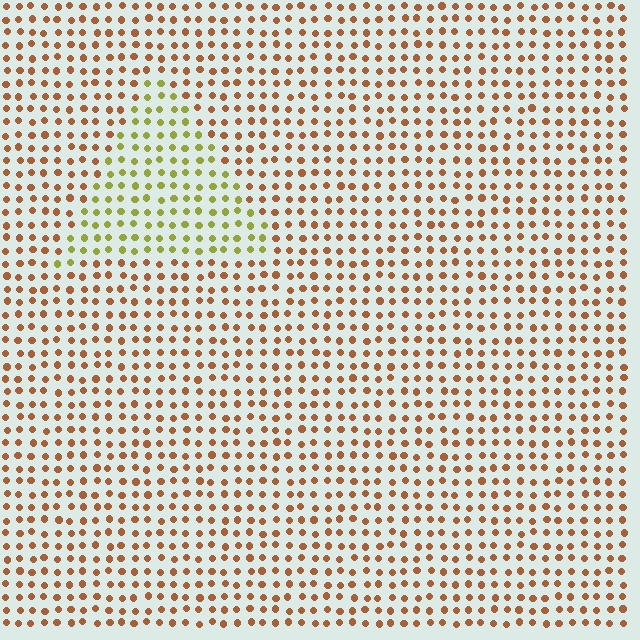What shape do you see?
I see a triangle.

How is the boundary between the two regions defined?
The boundary is defined purely by a slight shift in hue (about 49 degrees). Spacing, size, and orientation are identical on both sides.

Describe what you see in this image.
The image is filled with small brown elements in a uniform arrangement. A triangle-shaped region is visible where the elements are tinted to a slightly different hue, forming a subtle color boundary.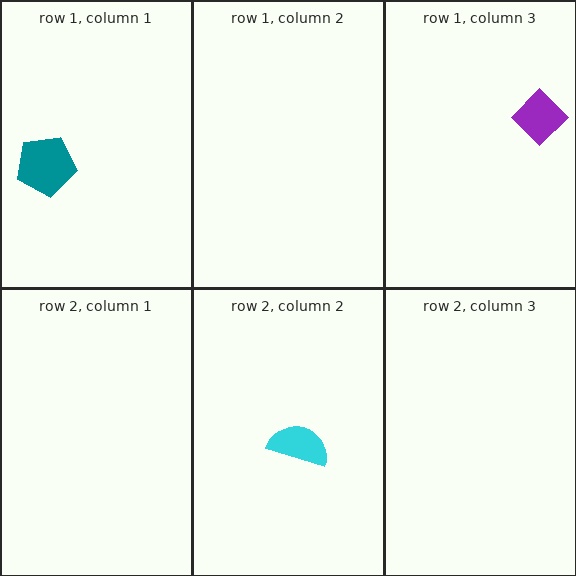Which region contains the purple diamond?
The row 1, column 3 region.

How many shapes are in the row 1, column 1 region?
1.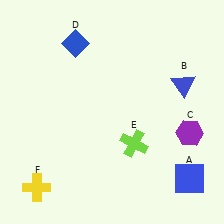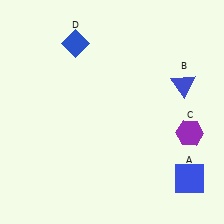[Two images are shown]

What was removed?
The yellow cross (F), the lime cross (E) were removed in Image 2.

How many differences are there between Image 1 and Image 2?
There are 2 differences between the two images.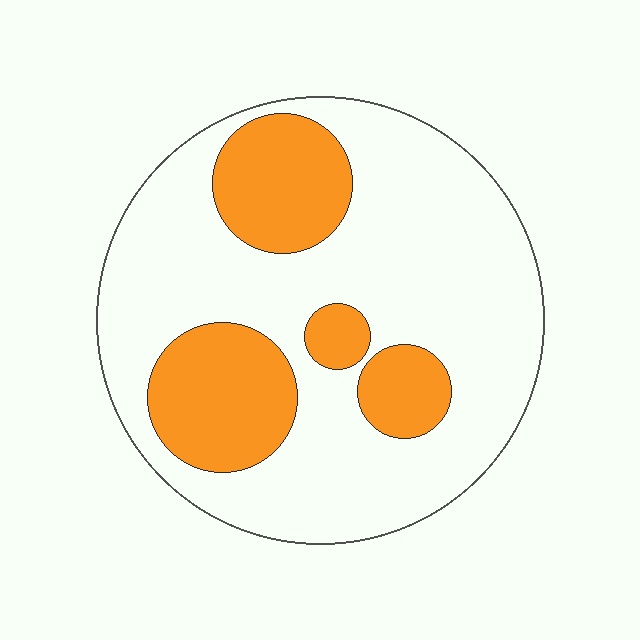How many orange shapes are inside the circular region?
4.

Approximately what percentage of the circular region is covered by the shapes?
Approximately 30%.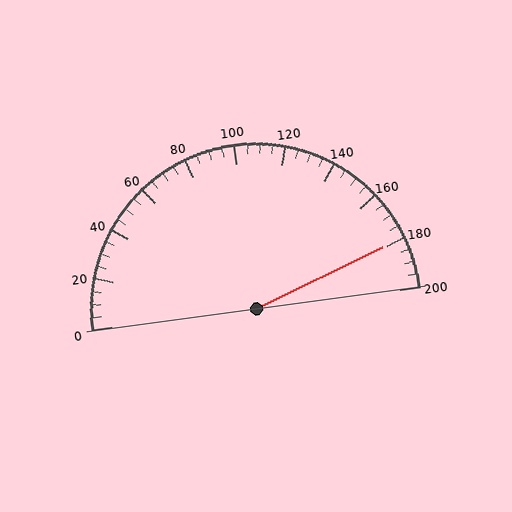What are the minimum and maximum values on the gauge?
The gauge ranges from 0 to 200.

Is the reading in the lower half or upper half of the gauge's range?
The reading is in the upper half of the range (0 to 200).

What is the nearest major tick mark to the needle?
The nearest major tick mark is 180.